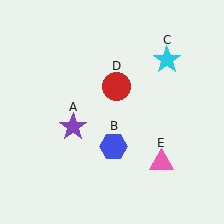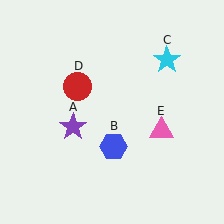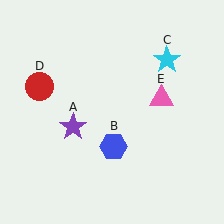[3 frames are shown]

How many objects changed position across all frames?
2 objects changed position: red circle (object D), pink triangle (object E).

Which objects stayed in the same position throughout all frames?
Purple star (object A) and blue hexagon (object B) and cyan star (object C) remained stationary.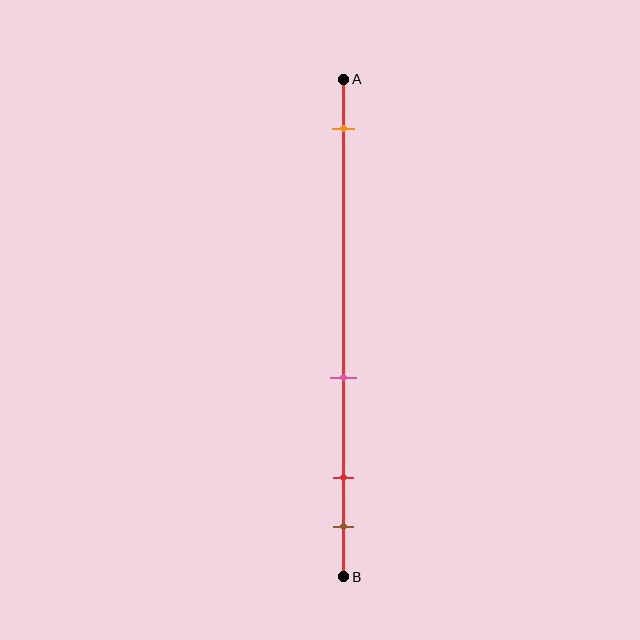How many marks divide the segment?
There are 4 marks dividing the segment.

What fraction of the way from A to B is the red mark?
The red mark is approximately 80% (0.8) of the way from A to B.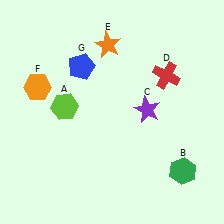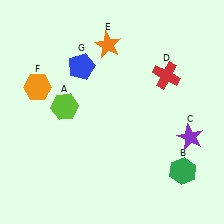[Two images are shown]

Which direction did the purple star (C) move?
The purple star (C) moved right.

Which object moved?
The purple star (C) moved right.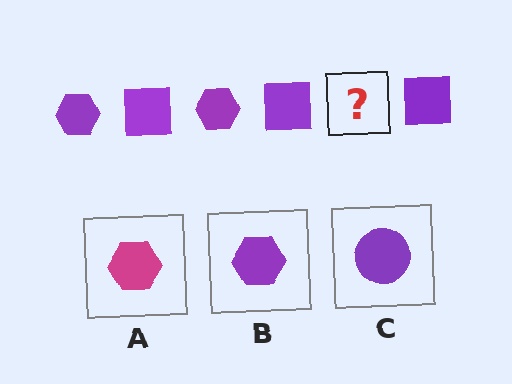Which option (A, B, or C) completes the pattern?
B.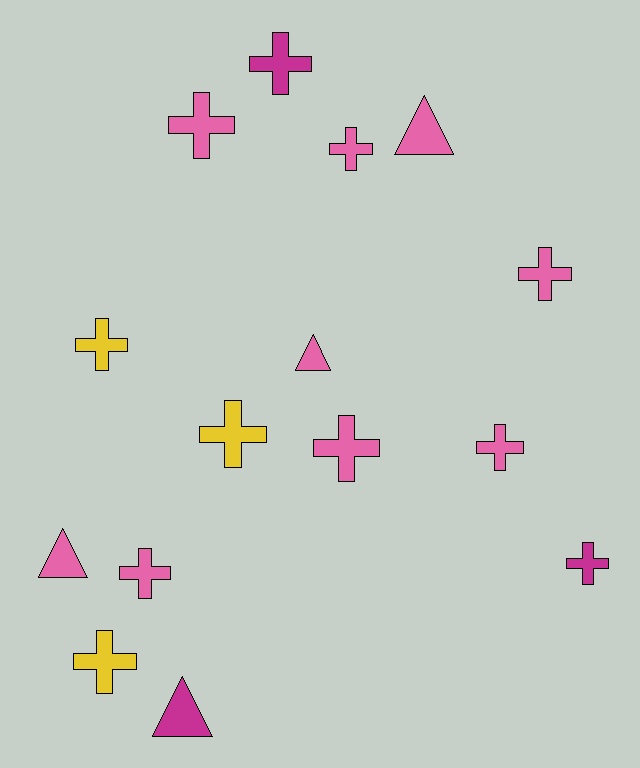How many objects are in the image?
There are 15 objects.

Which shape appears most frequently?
Cross, with 11 objects.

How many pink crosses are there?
There are 6 pink crosses.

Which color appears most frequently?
Pink, with 9 objects.